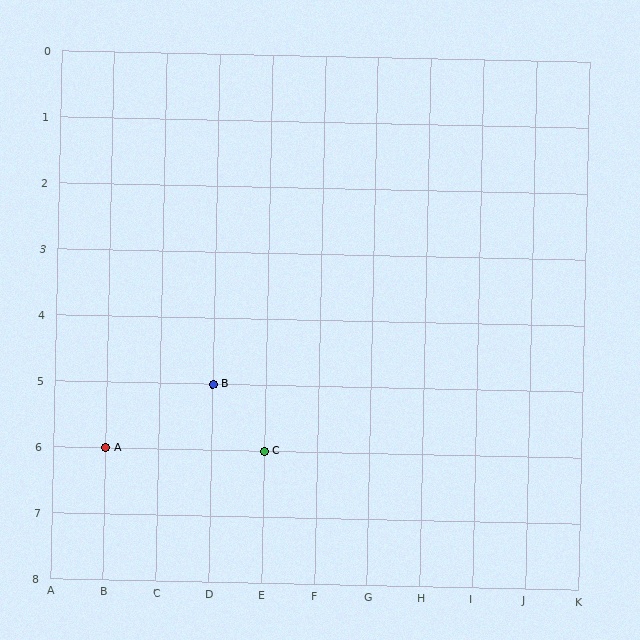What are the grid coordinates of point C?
Point C is at grid coordinates (E, 6).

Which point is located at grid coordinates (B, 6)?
Point A is at (B, 6).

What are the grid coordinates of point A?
Point A is at grid coordinates (B, 6).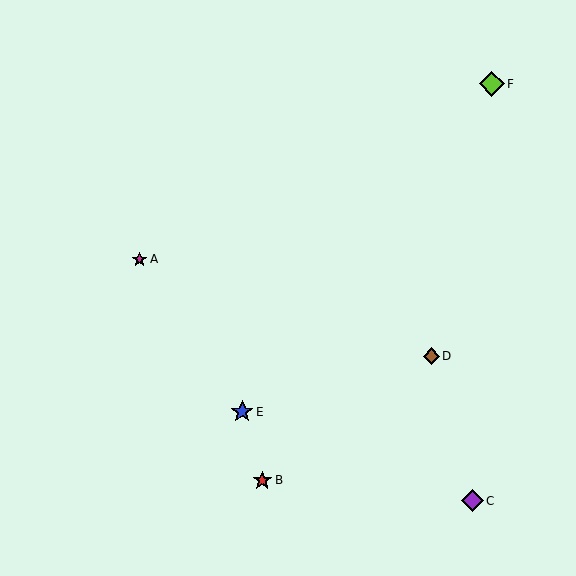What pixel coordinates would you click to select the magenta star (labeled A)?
Click at (139, 259) to select the magenta star A.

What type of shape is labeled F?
Shape F is a lime diamond.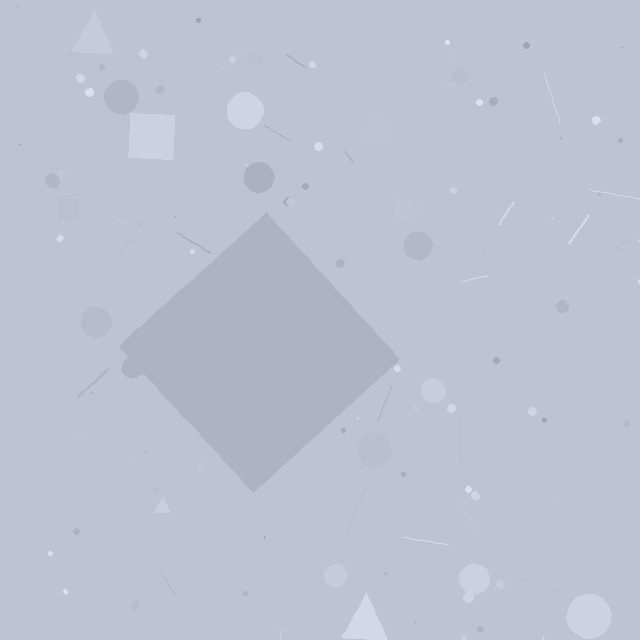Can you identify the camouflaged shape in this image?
The camouflaged shape is a diamond.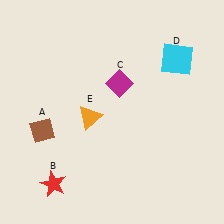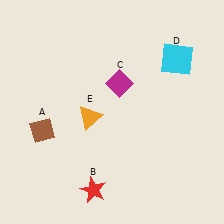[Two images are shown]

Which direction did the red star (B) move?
The red star (B) moved right.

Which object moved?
The red star (B) moved right.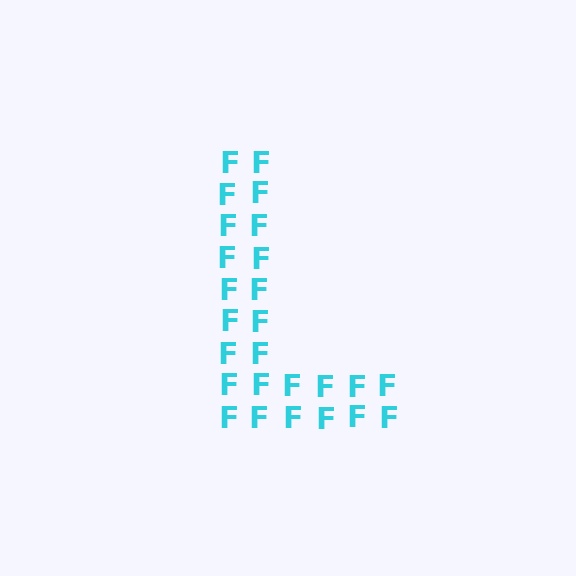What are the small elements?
The small elements are letter F's.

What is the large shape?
The large shape is the letter L.